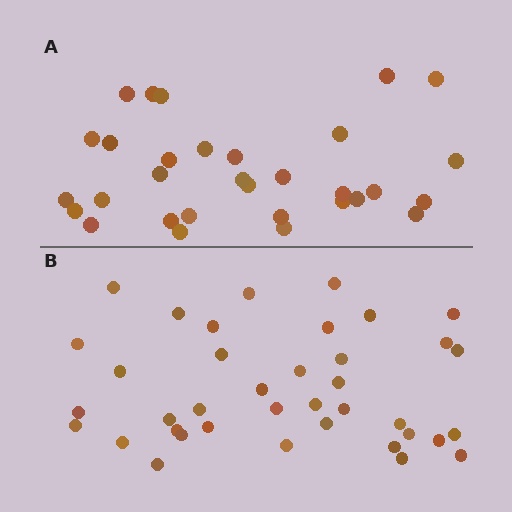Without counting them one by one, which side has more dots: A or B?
Region B (the bottom region) has more dots.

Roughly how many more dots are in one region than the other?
Region B has roughly 8 or so more dots than region A.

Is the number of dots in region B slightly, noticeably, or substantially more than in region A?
Region B has only slightly more — the two regions are fairly close. The ratio is roughly 1.2 to 1.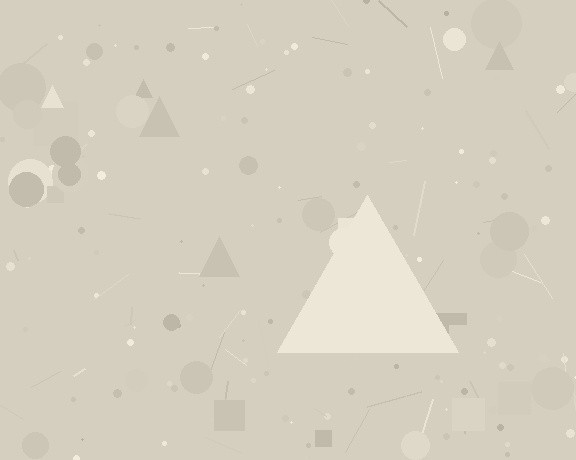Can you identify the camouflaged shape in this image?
The camouflaged shape is a triangle.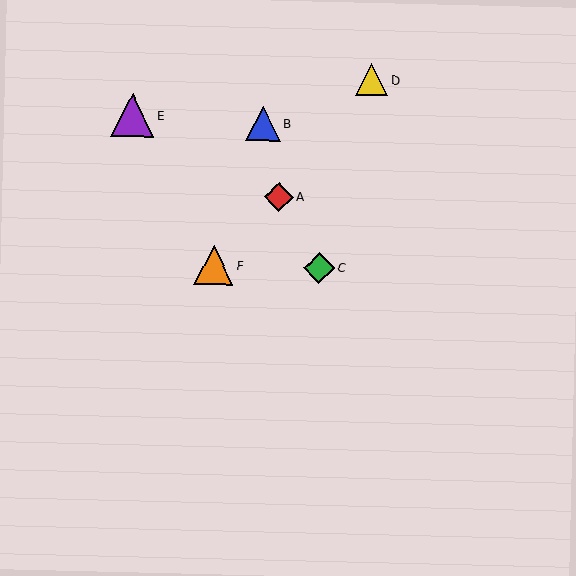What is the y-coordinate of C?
Object C is at y≈268.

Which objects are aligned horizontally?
Objects C, F are aligned horizontally.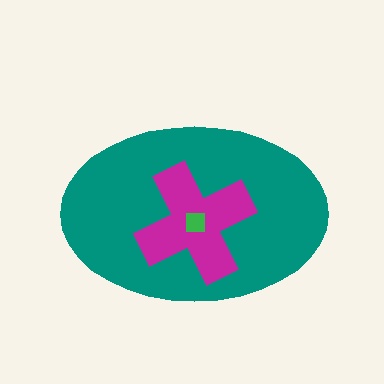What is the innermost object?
The green square.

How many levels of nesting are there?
3.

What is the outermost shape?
The teal ellipse.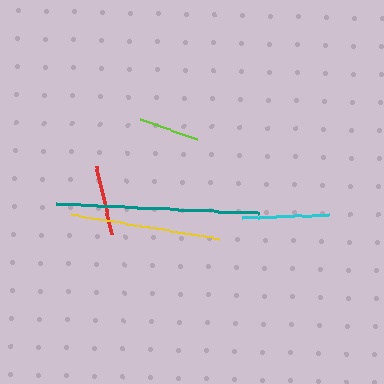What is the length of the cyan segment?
The cyan segment is approximately 86 pixels long.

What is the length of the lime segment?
The lime segment is approximately 61 pixels long.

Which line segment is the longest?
The teal line is the longest at approximately 203 pixels.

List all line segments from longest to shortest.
From longest to shortest: teal, yellow, cyan, red, lime.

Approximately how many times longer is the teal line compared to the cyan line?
The teal line is approximately 2.4 times the length of the cyan line.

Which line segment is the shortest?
The lime line is the shortest at approximately 61 pixels.